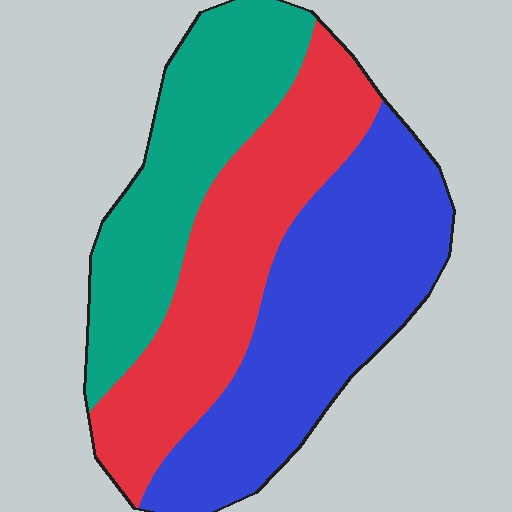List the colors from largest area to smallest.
From largest to smallest: blue, red, teal.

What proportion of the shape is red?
Red takes up between a quarter and a half of the shape.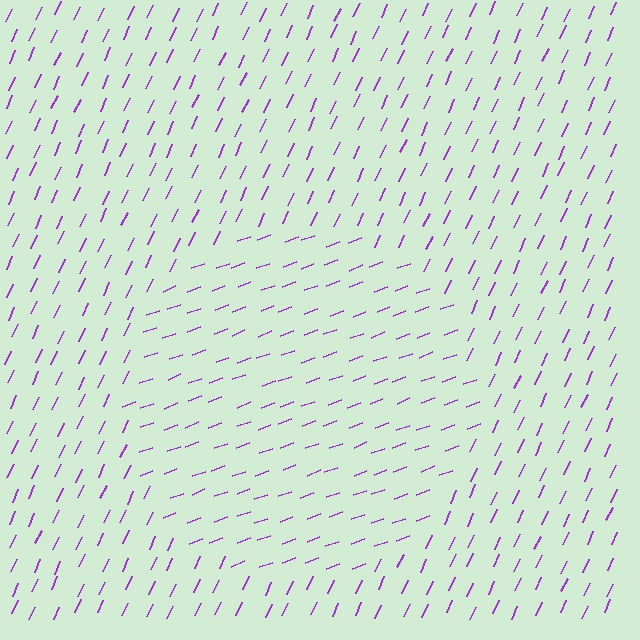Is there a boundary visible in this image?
Yes, there is a texture boundary formed by a change in line orientation.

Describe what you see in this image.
The image is filled with small purple line segments. A circle region in the image has lines oriented differently from the surrounding lines, creating a visible texture boundary.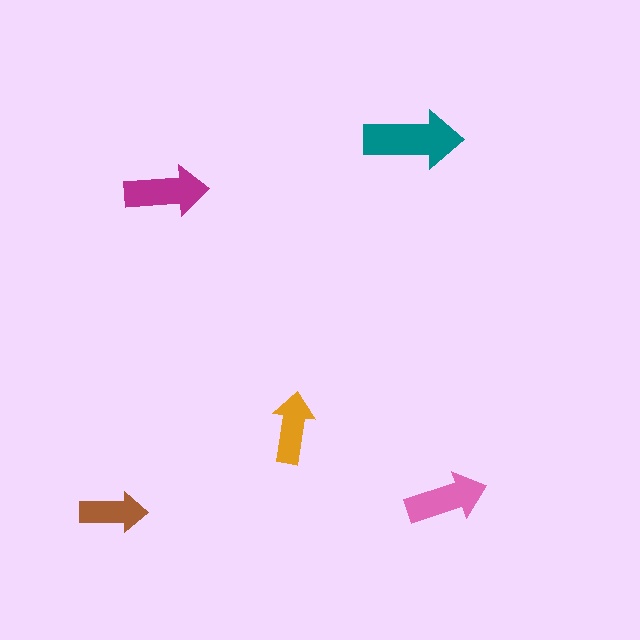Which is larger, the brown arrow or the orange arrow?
The orange one.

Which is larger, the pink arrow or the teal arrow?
The teal one.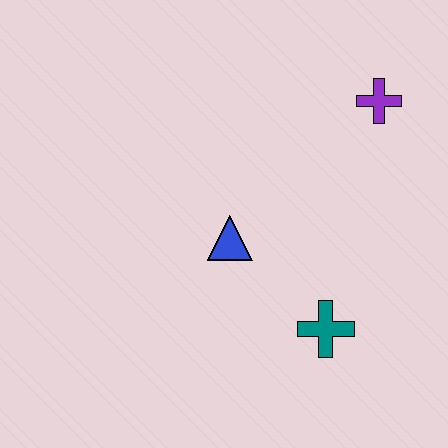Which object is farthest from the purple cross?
The teal cross is farthest from the purple cross.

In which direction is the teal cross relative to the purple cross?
The teal cross is below the purple cross.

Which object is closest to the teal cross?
The blue triangle is closest to the teal cross.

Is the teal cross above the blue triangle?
No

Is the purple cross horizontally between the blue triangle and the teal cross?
No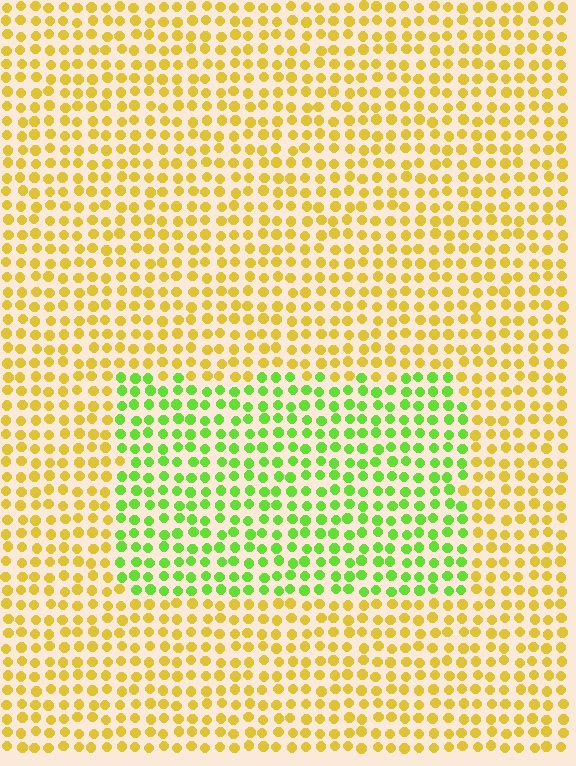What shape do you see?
I see a rectangle.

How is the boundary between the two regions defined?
The boundary is defined purely by a slight shift in hue (about 54 degrees). Spacing, size, and orientation are identical on both sides.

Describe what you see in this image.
The image is filled with small yellow elements in a uniform arrangement. A rectangle-shaped region is visible where the elements are tinted to a slightly different hue, forming a subtle color boundary.